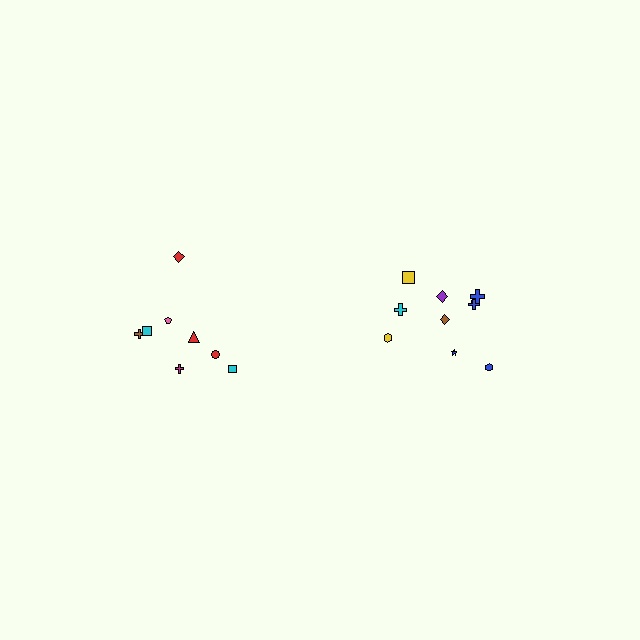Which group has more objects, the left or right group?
The right group.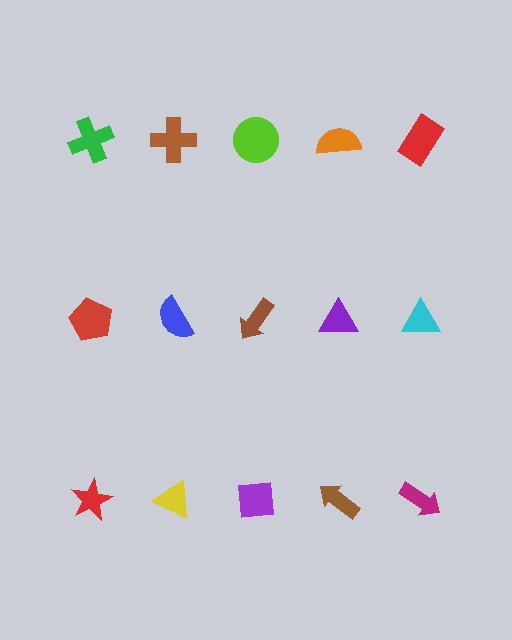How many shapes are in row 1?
5 shapes.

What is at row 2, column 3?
A brown arrow.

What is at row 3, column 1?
A red star.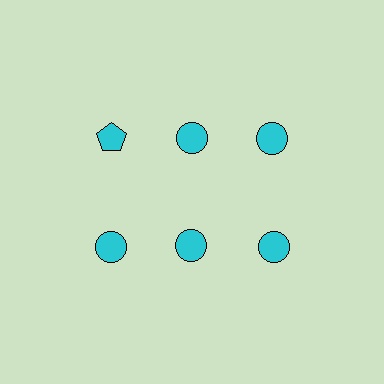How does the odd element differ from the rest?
It has a different shape: pentagon instead of circle.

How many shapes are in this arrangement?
There are 6 shapes arranged in a grid pattern.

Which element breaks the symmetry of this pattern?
The cyan pentagon in the top row, leftmost column breaks the symmetry. All other shapes are cyan circles.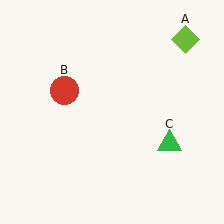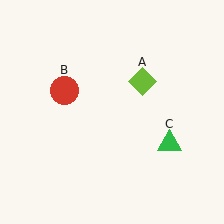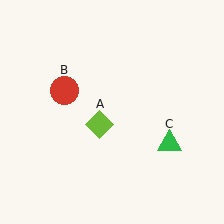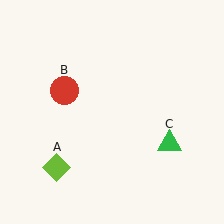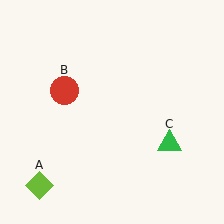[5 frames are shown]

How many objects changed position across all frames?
1 object changed position: lime diamond (object A).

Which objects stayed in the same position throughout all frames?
Red circle (object B) and green triangle (object C) remained stationary.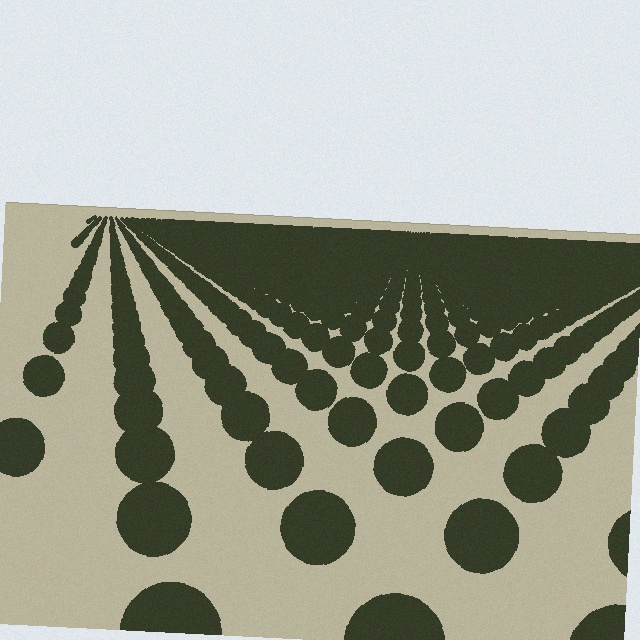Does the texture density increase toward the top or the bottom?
Density increases toward the top.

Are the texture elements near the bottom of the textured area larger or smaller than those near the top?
Larger. Near the bottom, elements are closer to the viewer and appear at a bigger on-screen size.